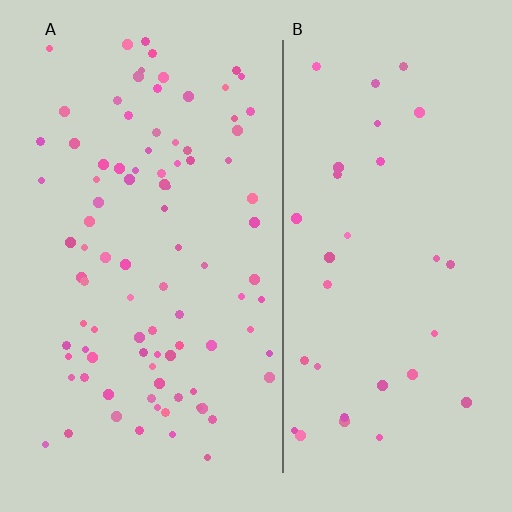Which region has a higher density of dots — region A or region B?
A (the left).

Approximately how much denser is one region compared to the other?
Approximately 2.8× — region A over region B.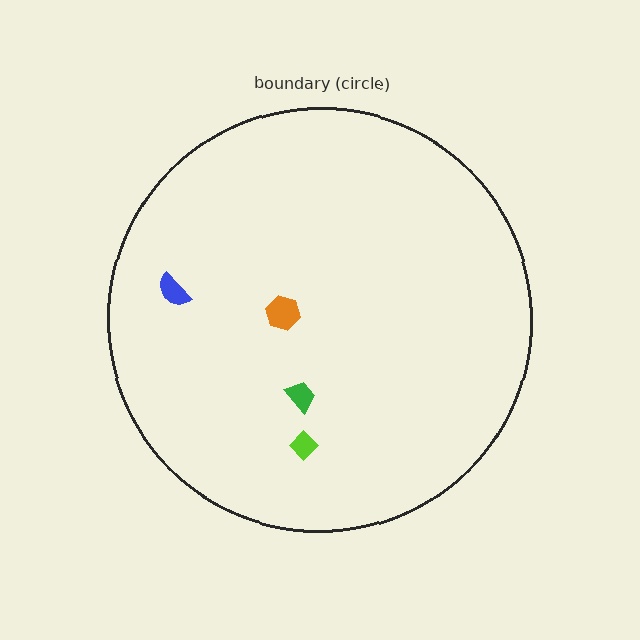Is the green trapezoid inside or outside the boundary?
Inside.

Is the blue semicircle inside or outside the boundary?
Inside.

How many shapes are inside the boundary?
4 inside, 0 outside.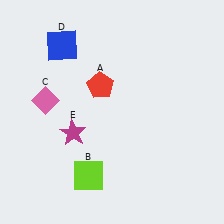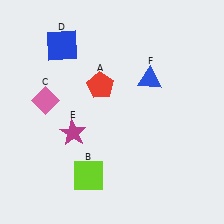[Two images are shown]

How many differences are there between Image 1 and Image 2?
There is 1 difference between the two images.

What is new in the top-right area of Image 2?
A blue triangle (F) was added in the top-right area of Image 2.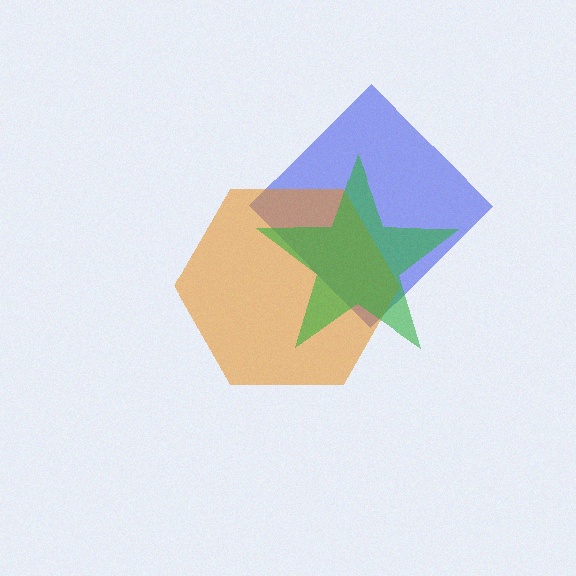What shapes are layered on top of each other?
The layered shapes are: a blue diamond, an orange hexagon, a green star.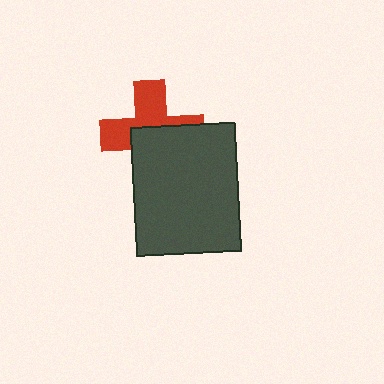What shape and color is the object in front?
The object in front is a dark gray rectangle.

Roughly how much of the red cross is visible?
About half of it is visible (roughly 49%).